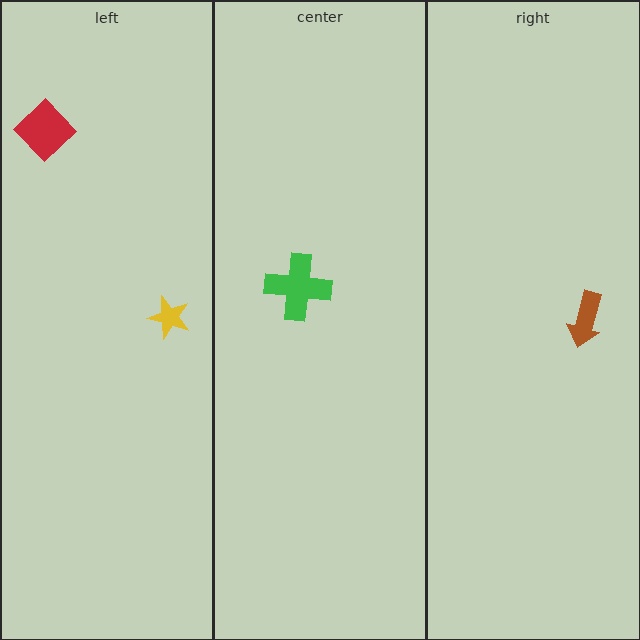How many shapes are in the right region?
1.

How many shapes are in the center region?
1.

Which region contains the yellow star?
The left region.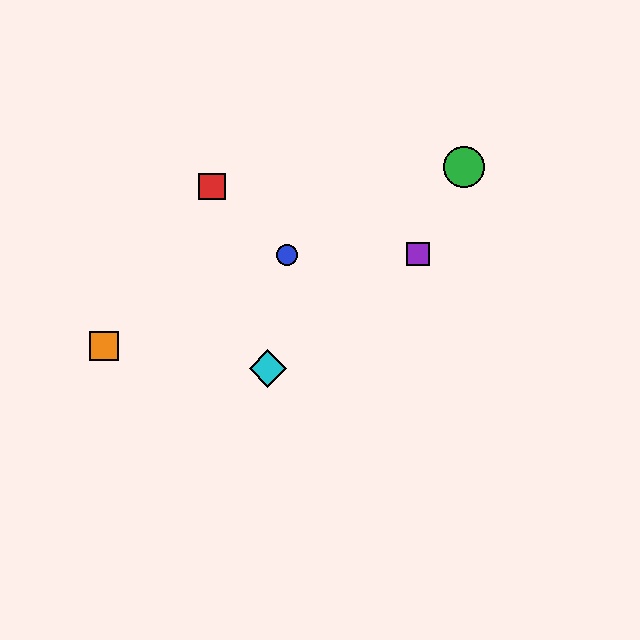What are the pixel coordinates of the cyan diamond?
The cyan diamond is at (268, 369).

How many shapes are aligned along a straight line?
4 shapes (the blue circle, the green circle, the yellow square, the orange square) are aligned along a straight line.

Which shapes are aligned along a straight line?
The blue circle, the green circle, the yellow square, the orange square are aligned along a straight line.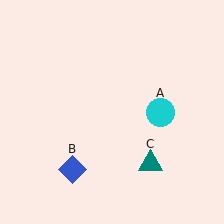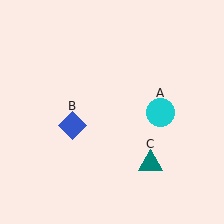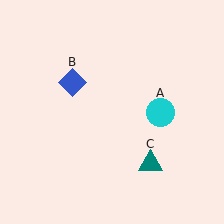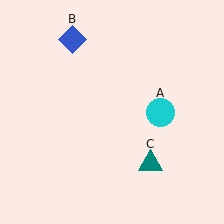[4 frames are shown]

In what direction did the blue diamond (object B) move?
The blue diamond (object B) moved up.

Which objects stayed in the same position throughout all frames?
Cyan circle (object A) and teal triangle (object C) remained stationary.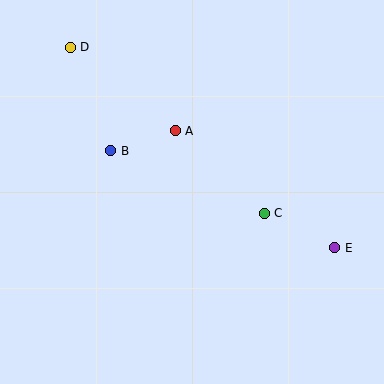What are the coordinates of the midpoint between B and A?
The midpoint between B and A is at (143, 141).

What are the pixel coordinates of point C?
Point C is at (264, 213).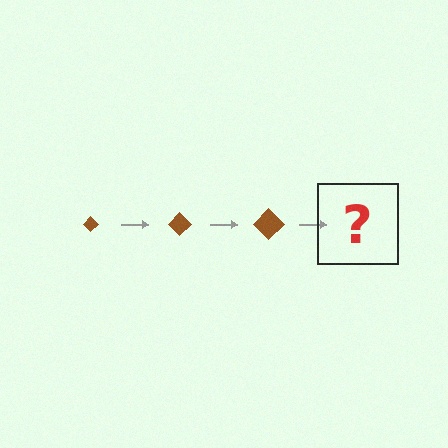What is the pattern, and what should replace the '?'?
The pattern is that the diamond gets progressively larger each step. The '?' should be a brown diamond, larger than the previous one.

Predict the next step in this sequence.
The next step is a brown diamond, larger than the previous one.